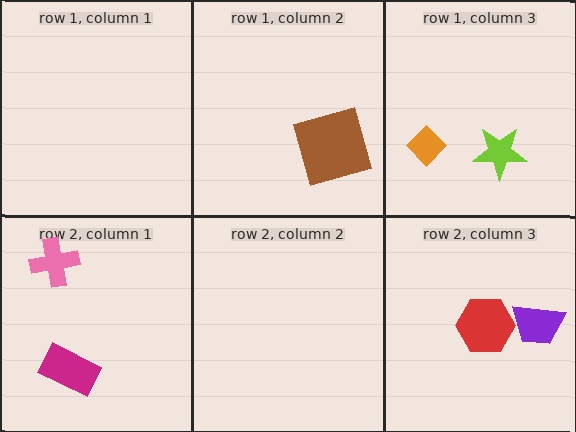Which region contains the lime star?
The row 1, column 3 region.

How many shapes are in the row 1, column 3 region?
2.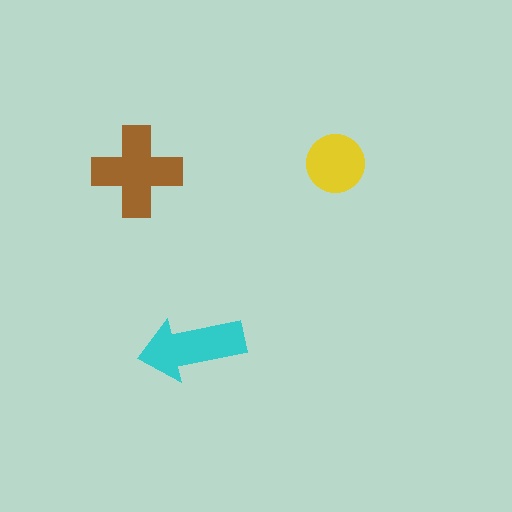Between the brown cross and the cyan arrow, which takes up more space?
The brown cross.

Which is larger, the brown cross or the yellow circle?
The brown cross.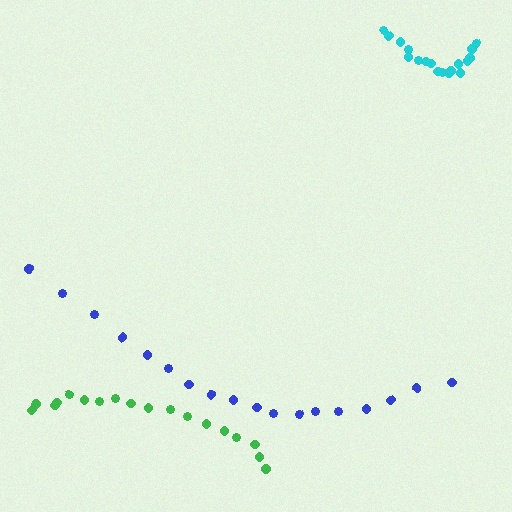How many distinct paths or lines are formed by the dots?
There are 3 distinct paths.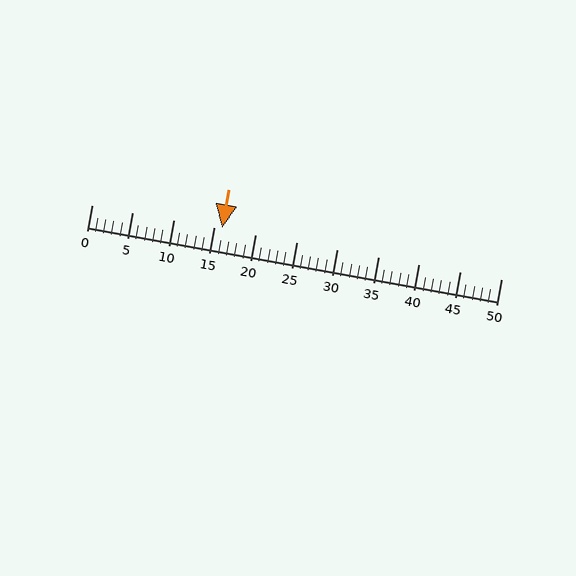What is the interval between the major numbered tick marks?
The major tick marks are spaced 5 units apart.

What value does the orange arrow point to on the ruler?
The orange arrow points to approximately 16.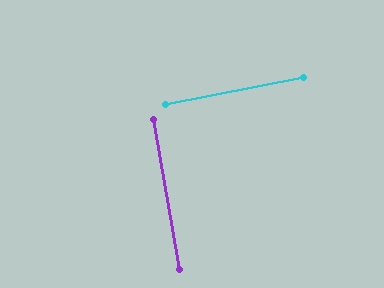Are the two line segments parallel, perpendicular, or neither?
Perpendicular — they meet at approximately 89°.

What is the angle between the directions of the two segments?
Approximately 89 degrees.